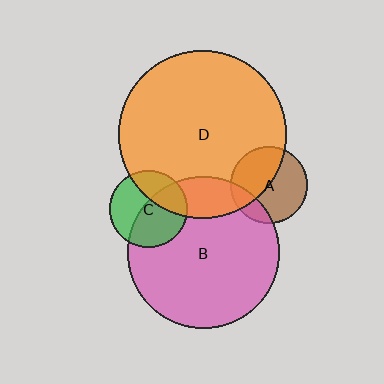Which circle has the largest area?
Circle D (orange).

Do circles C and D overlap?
Yes.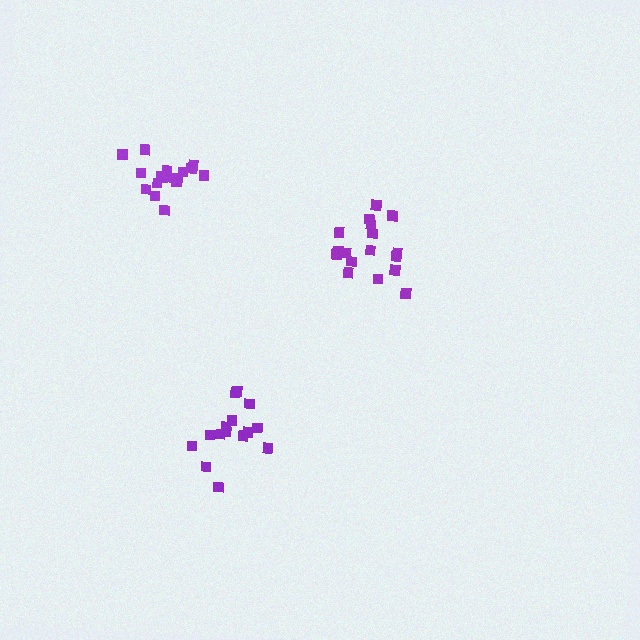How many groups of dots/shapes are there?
There are 3 groups.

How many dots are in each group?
Group 1: 16 dots, Group 2: 15 dots, Group 3: 17 dots (48 total).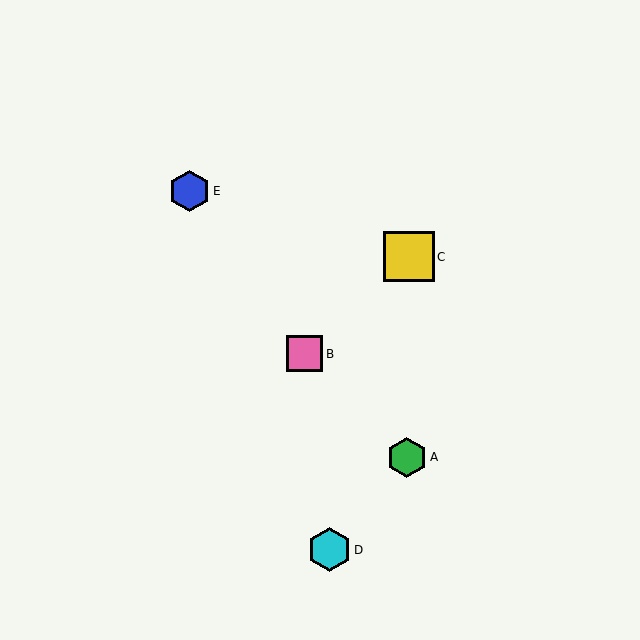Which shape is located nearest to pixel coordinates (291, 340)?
The pink square (labeled B) at (305, 354) is nearest to that location.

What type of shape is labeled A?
Shape A is a green hexagon.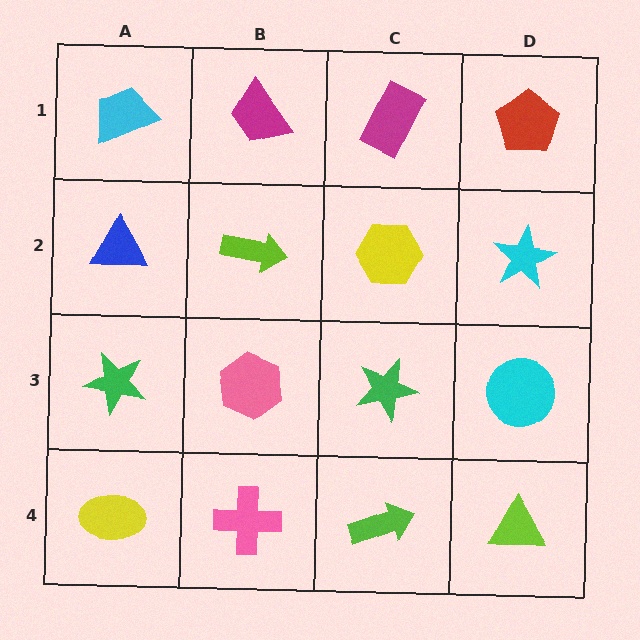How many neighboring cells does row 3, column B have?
4.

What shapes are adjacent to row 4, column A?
A green star (row 3, column A), a pink cross (row 4, column B).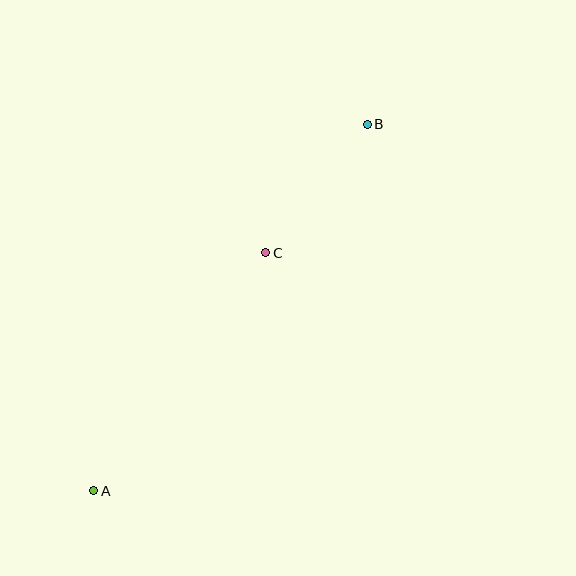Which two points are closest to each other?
Points B and C are closest to each other.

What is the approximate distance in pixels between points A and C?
The distance between A and C is approximately 294 pixels.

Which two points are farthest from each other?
Points A and B are farthest from each other.